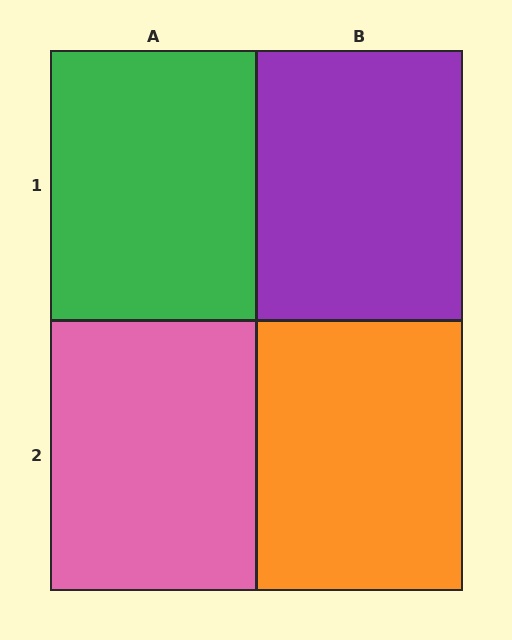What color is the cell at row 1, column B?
Purple.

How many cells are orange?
1 cell is orange.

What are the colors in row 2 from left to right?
Pink, orange.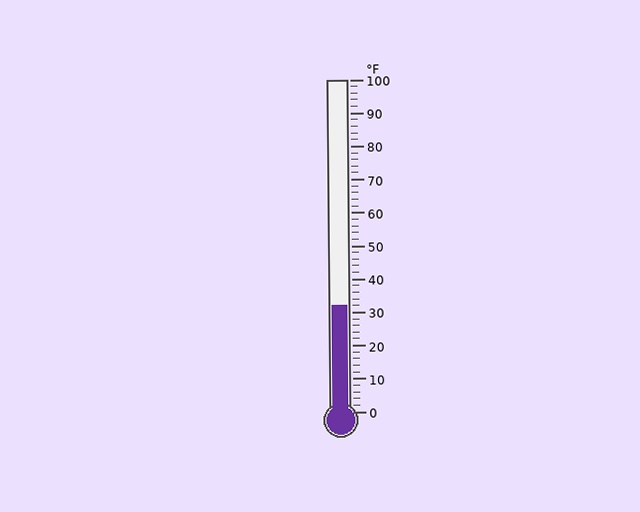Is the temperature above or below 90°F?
The temperature is below 90°F.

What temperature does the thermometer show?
The thermometer shows approximately 32°F.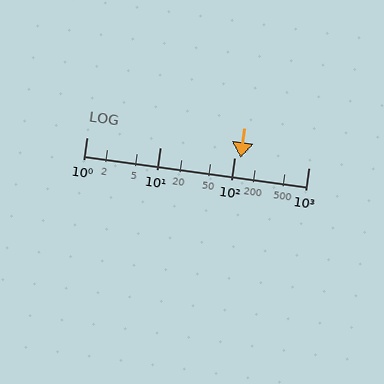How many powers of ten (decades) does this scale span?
The scale spans 3 decades, from 1 to 1000.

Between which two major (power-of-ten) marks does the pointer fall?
The pointer is between 100 and 1000.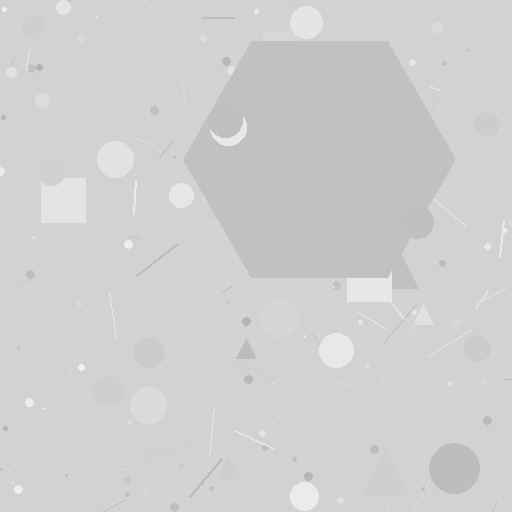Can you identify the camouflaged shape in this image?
The camouflaged shape is a hexagon.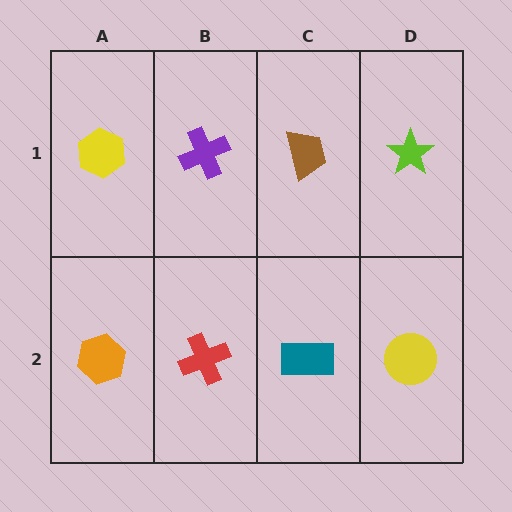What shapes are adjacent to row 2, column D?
A lime star (row 1, column D), a teal rectangle (row 2, column C).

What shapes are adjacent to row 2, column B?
A purple cross (row 1, column B), an orange hexagon (row 2, column A), a teal rectangle (row 2, column C).